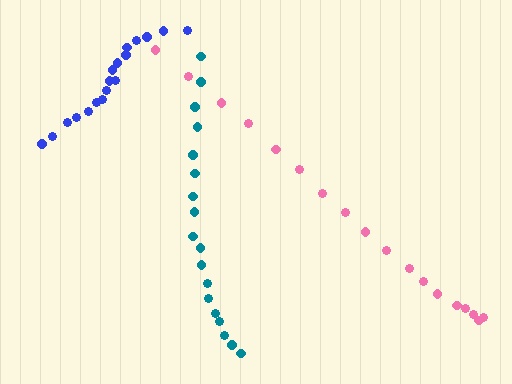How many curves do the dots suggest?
There are 3 distinct paths.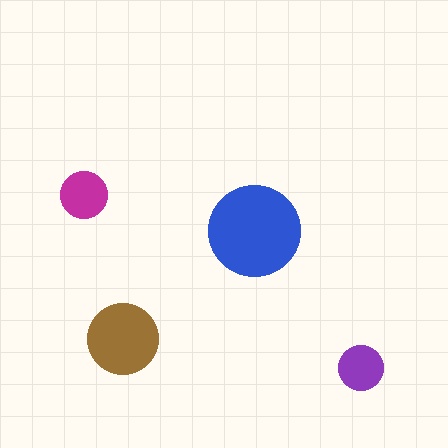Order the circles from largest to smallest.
the blue one, the brown one, the magenta one, the purple one.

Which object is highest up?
The magenta circle is topmost.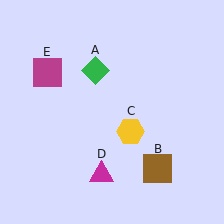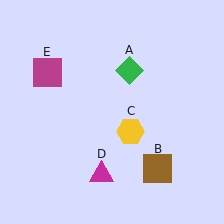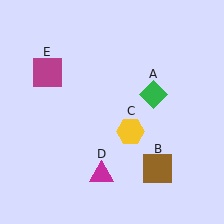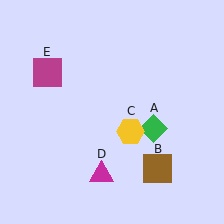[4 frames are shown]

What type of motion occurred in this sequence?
The green diamond (object A) rotated clockwise around the center of the scene.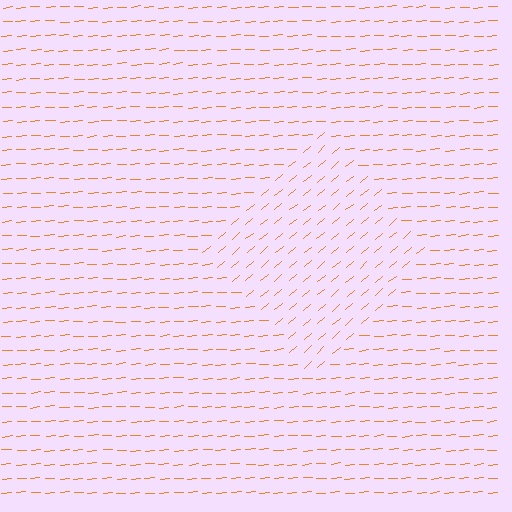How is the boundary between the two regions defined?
The boundary is defined purely by a change in line orientation (approximately 35 degrees difference). All lines are the same color and thickness.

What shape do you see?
I see a diamond.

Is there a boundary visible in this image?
Yes, there is a texture boundary formed by a change in line orientation.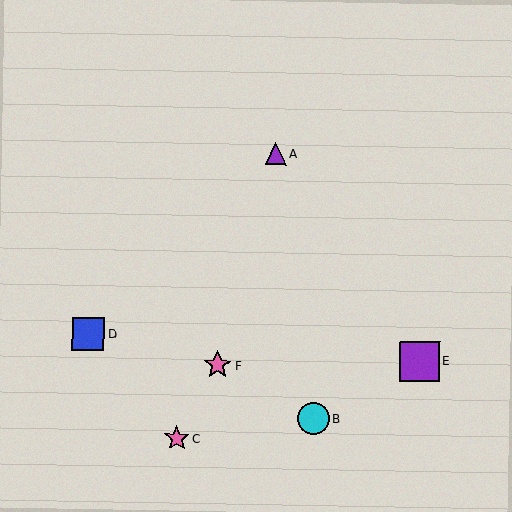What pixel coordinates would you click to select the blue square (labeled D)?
Click at (88, 334) to select the blue square D.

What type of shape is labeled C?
Shape C is a pink star.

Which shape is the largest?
The purple square (labeled E) is the largest.